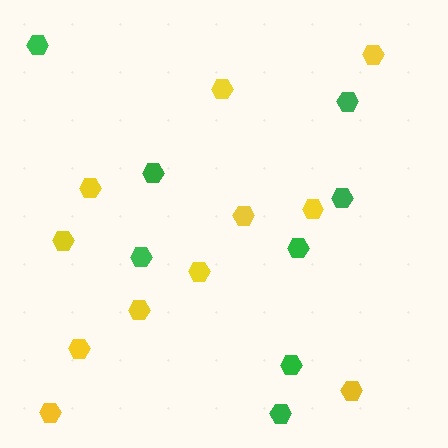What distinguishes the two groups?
There are 2 groups: one group of yellow hexagons (11) and one group of green hexagons (8).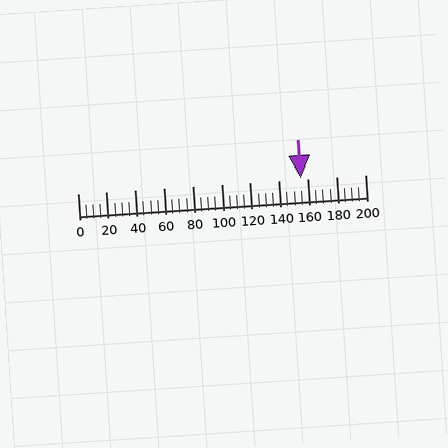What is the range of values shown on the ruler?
The ruler shows values from 0 to 200.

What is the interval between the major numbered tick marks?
The major tick marks are spaced 20 units apart.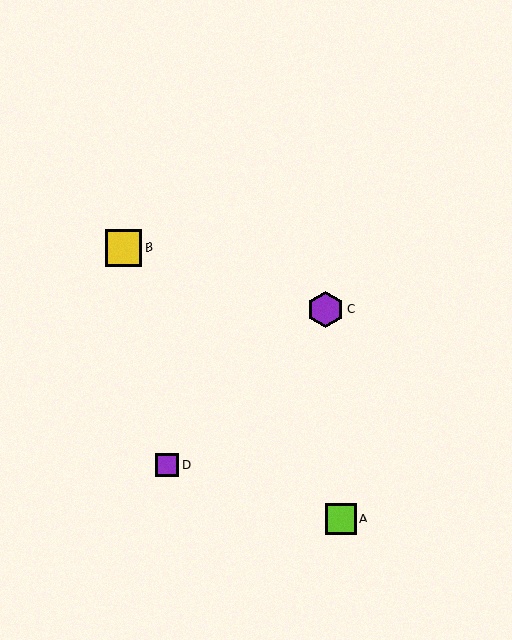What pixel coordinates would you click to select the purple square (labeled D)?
Click at (167, 465) to select the purple square D.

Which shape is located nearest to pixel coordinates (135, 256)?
The yellow square (labeled B) at (123, 248) is nearest to that location.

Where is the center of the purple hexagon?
The center of the purple hexagon is at (326, 309).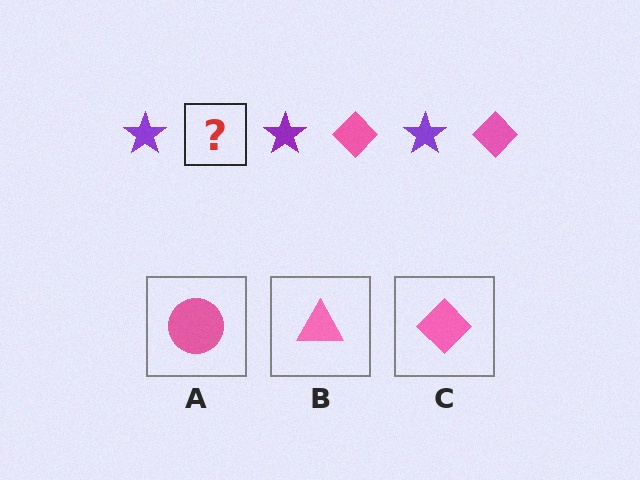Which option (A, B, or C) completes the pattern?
C.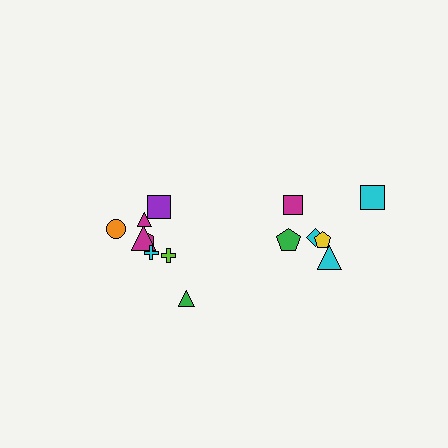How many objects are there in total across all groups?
There are 14 objects.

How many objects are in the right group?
There are 6 objects.